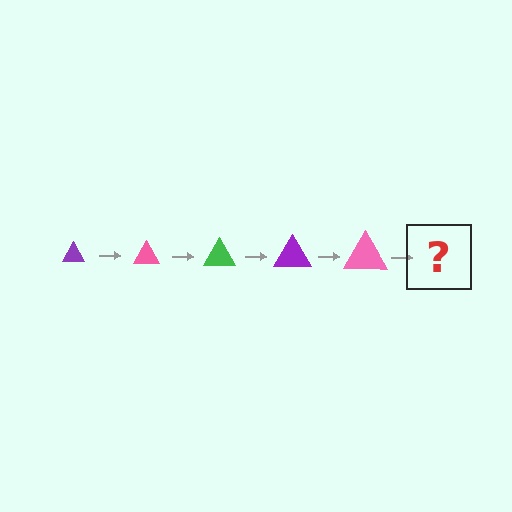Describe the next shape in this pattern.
It should be a green triangle, larger than the previous one.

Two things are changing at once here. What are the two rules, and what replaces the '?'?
The two rules are that the triangle grows larger each step and the color cycles through purple, pink, and green. The '?' should be a green triangle, larger than the previous one.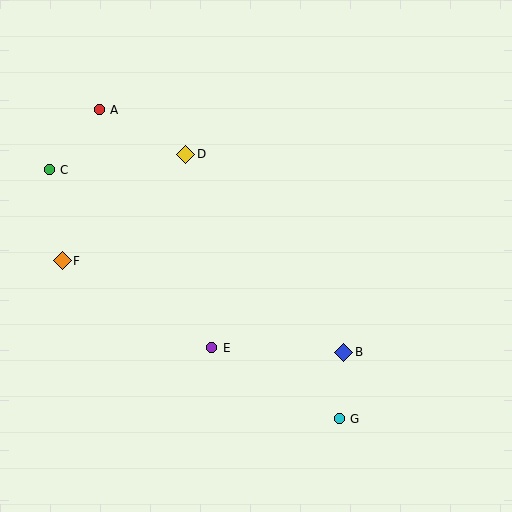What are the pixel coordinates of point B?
Point B is at (344, 352).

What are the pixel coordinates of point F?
Point F is at (62, 261).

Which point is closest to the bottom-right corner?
Point G is closest to the bottom-right corner.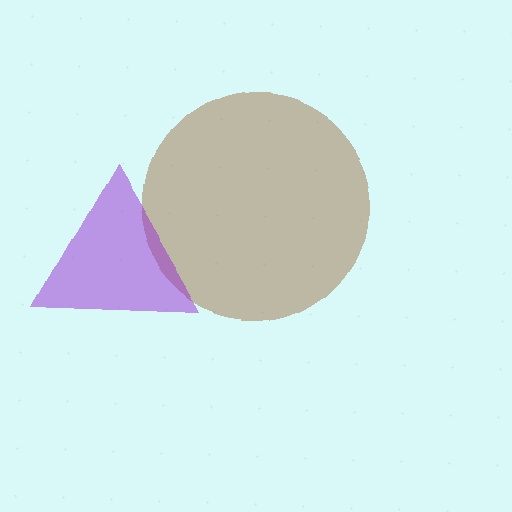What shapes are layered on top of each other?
The layered shapes are: a brown circle, a purple triangle.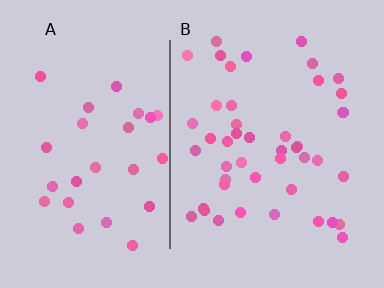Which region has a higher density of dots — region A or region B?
B (the right).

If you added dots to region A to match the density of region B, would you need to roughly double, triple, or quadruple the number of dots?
Approximately double.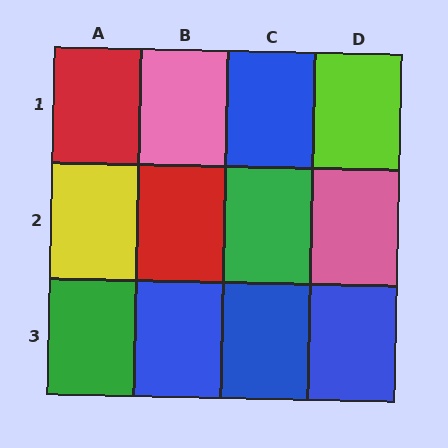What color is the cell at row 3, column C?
Blue.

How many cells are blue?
4 cells are blue.